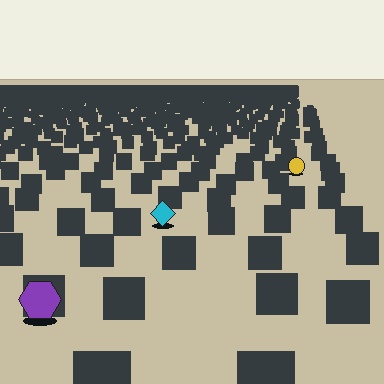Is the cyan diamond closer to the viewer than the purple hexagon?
No. The purple hexagon is closer — you can tell from the texture gradient: the ground texture is coarser near it.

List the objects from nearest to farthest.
From nearest to farthest: the purple hexagon, the cyan diamond, the yellow circle.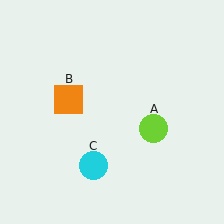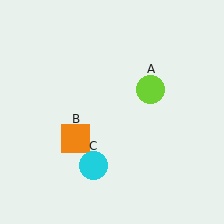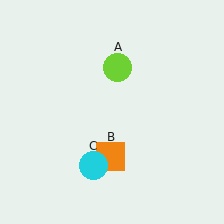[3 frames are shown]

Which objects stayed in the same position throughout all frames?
Cyan circle (object C) remained stationary.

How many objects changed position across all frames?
2 objects changed position: lime circle (object A), orange square (object B).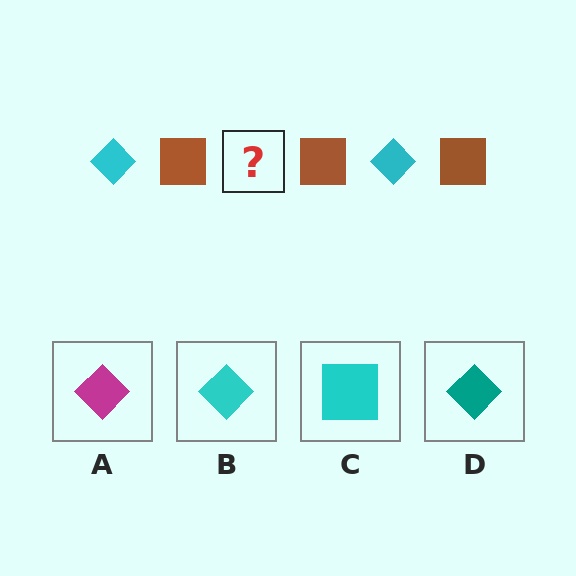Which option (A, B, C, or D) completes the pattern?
B.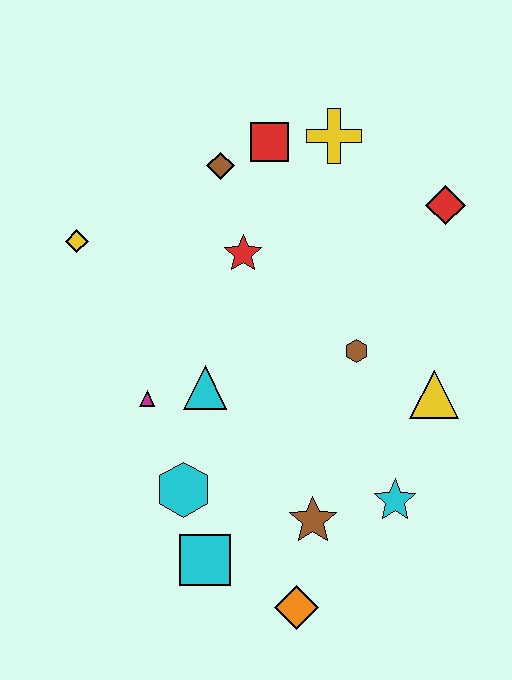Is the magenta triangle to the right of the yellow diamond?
Yes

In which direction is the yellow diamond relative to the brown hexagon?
The yellow diamond is to the left of the brown hexagon.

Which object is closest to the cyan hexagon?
The cyan square is closest to the cyan hexagon.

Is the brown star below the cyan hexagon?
Yes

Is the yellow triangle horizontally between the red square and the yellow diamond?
No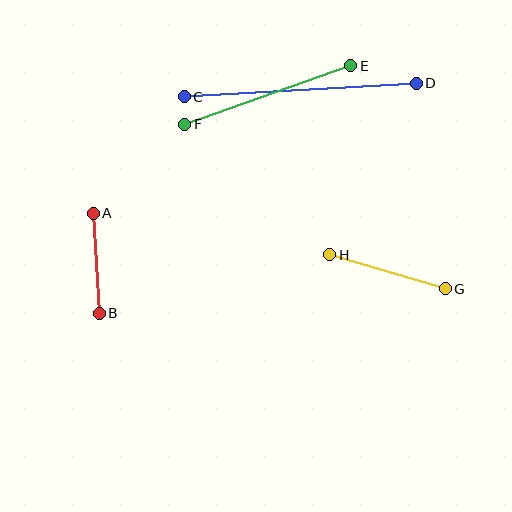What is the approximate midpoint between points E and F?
The midpoint is at approximately (268, 95) pixels.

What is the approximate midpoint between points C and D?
The midpoint is at approximately (300, 90) pixels.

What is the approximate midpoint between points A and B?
The midpoint is at approximately (96, 263) pixels.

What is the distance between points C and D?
The distance is approximately 232 pixels.